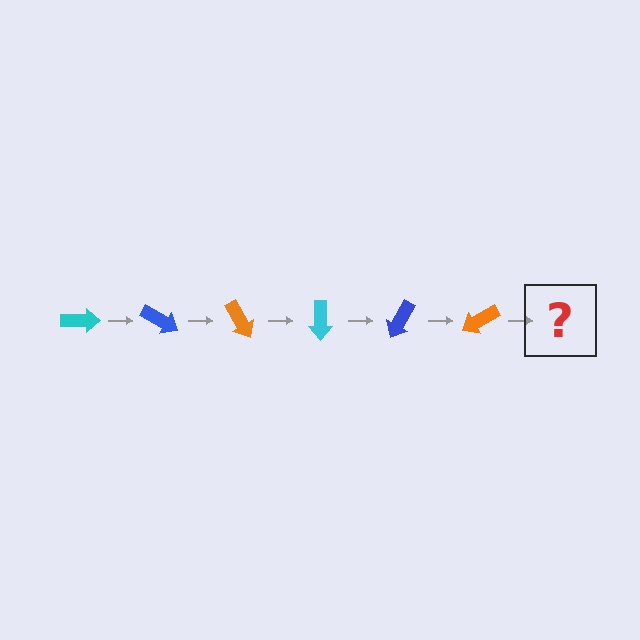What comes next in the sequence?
The next element should be a cyan arrow, rotated 180 degrees from the start.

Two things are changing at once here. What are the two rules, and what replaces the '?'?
The two rules are that it rotates 30 degrees each step and the color cycles through cyan, blue, and orange. The '?' should be a cyan arrow, rotated 180 degrees from the start.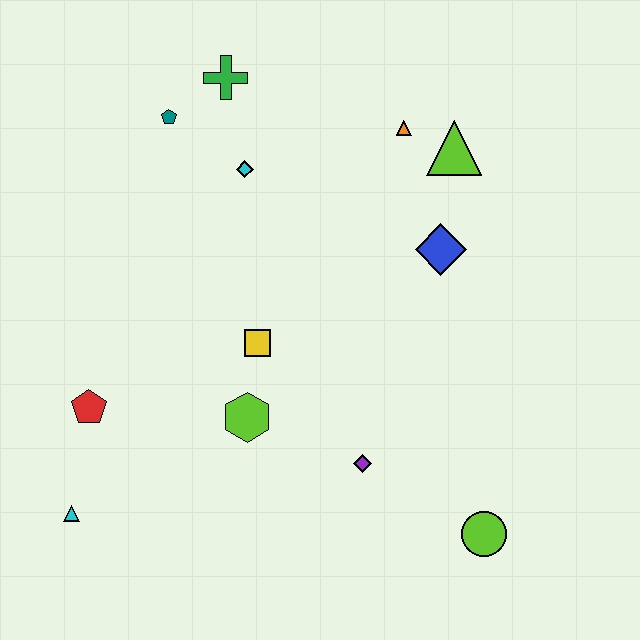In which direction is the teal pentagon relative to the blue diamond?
The teal pentagon is to the left of the blue diamond.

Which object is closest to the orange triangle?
The lime triangle is closest to the orange triangle.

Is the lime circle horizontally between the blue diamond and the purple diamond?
No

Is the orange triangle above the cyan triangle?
Yes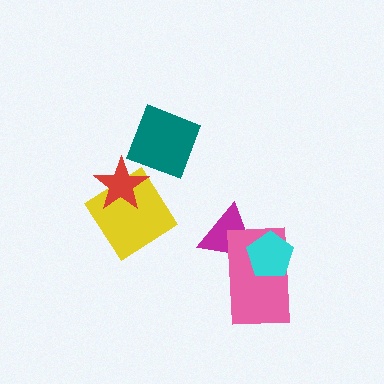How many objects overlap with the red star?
2 objects overlap with the red star.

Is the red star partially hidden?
No, no other shape covers it.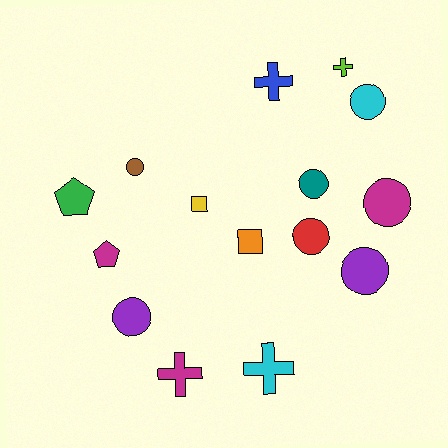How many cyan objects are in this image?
There are 2 cyan objects.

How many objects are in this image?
There are 15 objects.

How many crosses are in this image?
There are 4 crosses.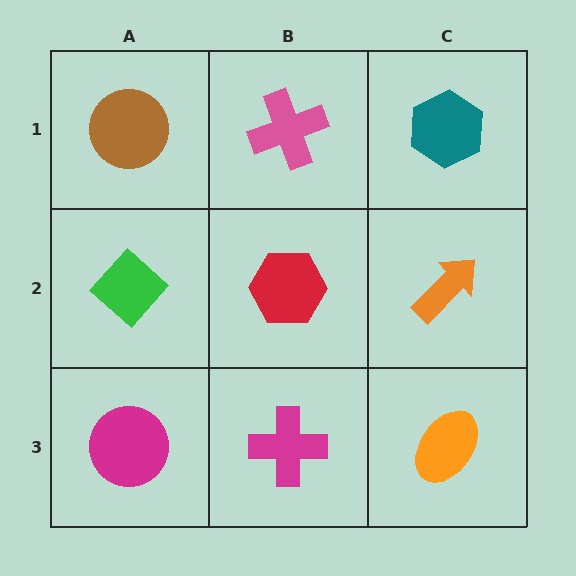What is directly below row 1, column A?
A green diamond.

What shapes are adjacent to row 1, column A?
A green diamond (row 2, column A), a pink cross (row 1, column B).